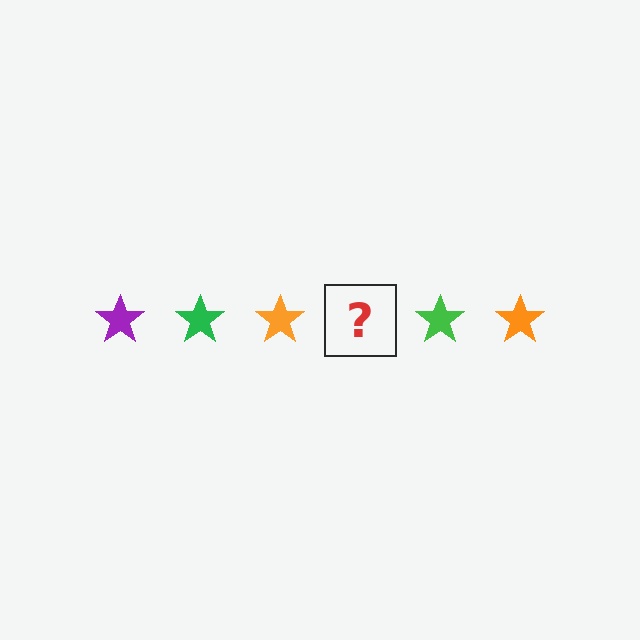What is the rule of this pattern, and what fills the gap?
The rule is that the pattern cycles through purple, green, orange stars. The gap should be filled with a purple star.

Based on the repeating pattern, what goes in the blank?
The blank should be a purple star.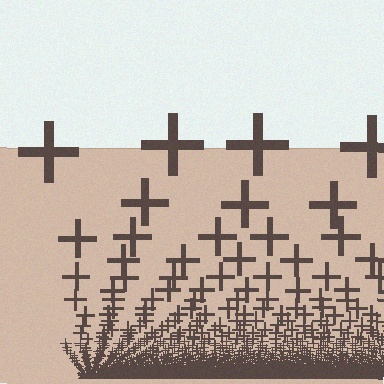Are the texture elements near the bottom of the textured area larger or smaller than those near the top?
Smaller. The gradient is inverted — elements near the bottom are smaller and denser.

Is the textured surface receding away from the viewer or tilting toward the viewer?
The surface appears to tilt toward the viewer. Texture elements get larger and sparser toward the top.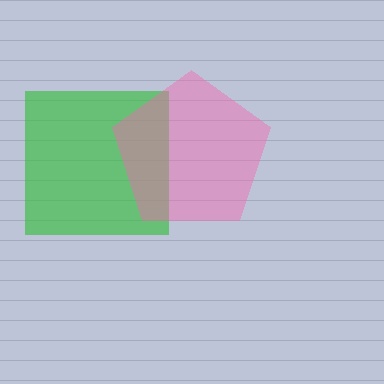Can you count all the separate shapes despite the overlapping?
Yes, there are 2 separate shapes.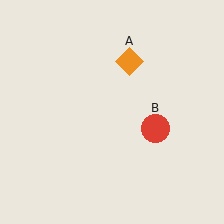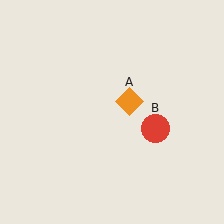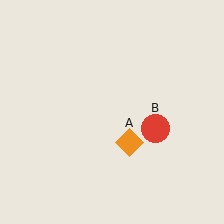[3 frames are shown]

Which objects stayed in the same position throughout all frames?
Red circle (object B) remained stationary.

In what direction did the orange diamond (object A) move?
The orange diamond (object A) moved down.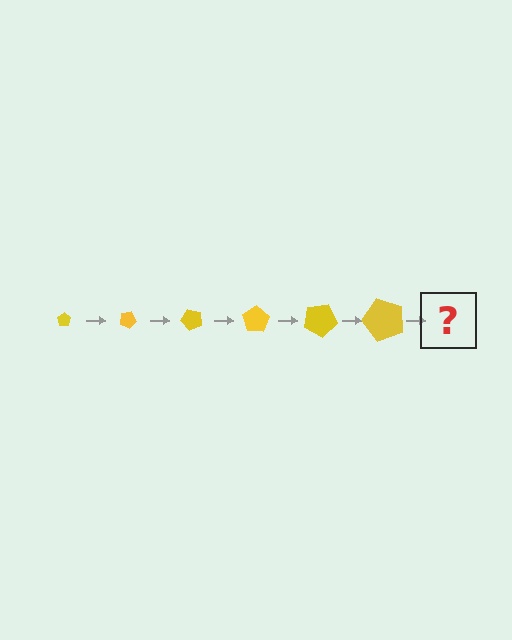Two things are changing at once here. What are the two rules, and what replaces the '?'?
The two rules are that the pentagon grows larger each step and it rotates 25 degrees each step. The '?' should be a pentagon, larger than the previous one and rotated 150 degrees from the start.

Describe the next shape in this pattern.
It should be a pentagon, larger than the previous one and rotated 150 degrees from the start.